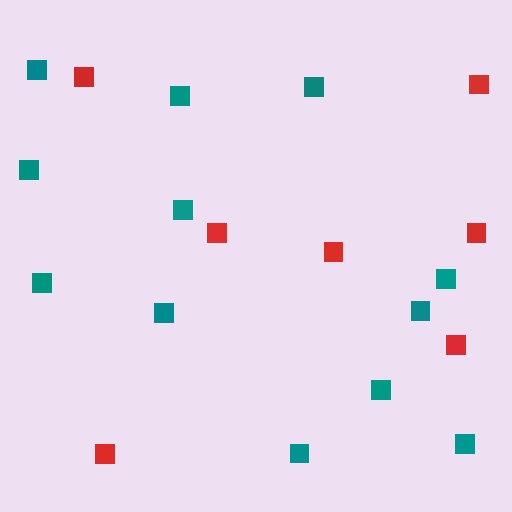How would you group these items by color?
There are 2 groups: one group of teal squares (12) and one group of red squares (7).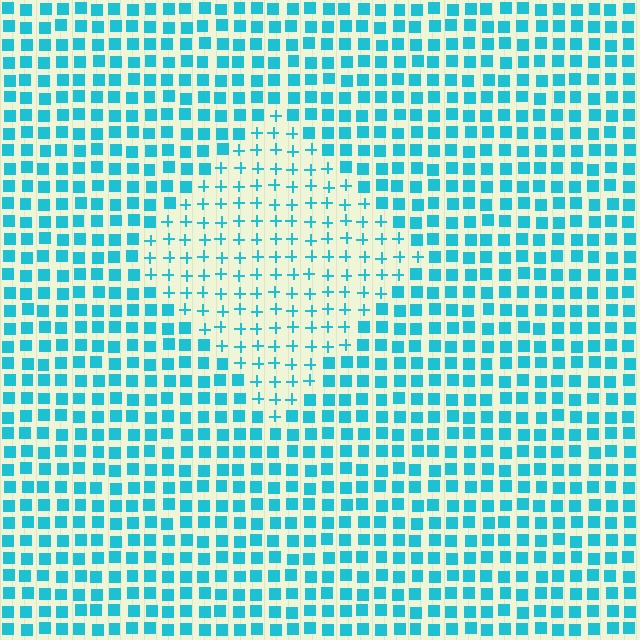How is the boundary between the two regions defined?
The boundary is defined by a change in element shape: plus signs inside vs. squares outside. All elements share the same color and spacing.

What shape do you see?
I see a diamond.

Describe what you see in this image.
The image is filled with small cyan elements arranged in a uniform grid. A diamond-shaped region contains plus signs, while the surrounding area contains squares. The boundary is defined purely by the change in element shape.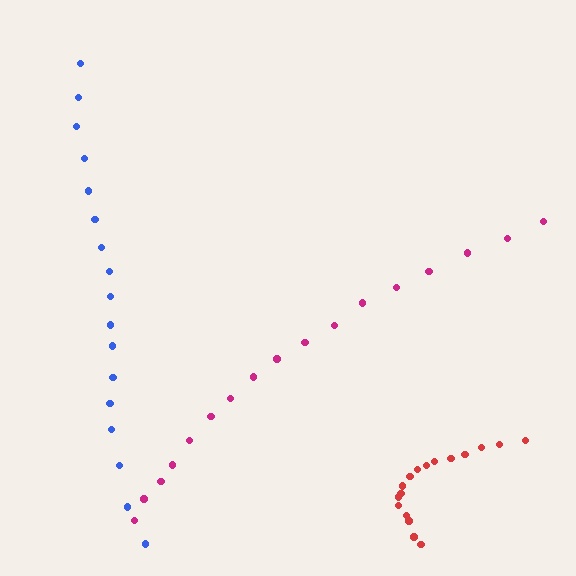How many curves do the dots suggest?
There are 3 distinct paths.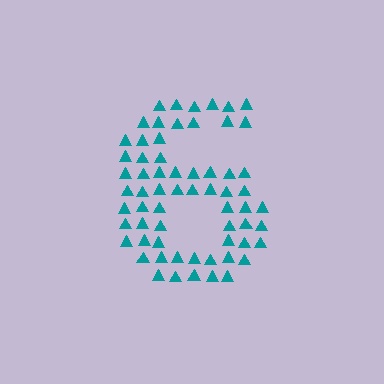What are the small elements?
The small elements are triangles.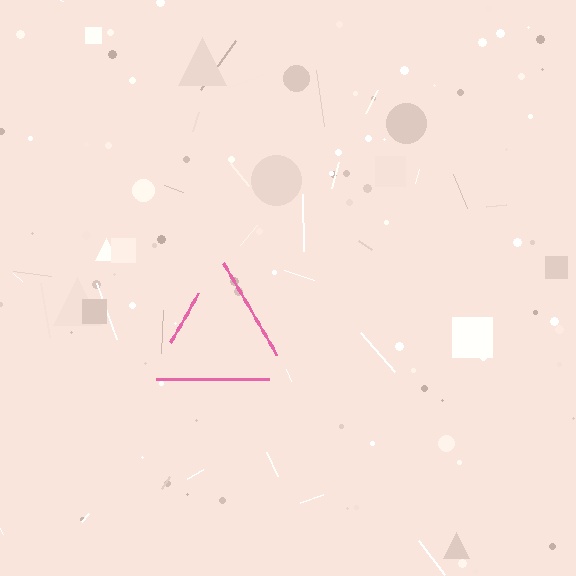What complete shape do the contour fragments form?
The contour fragments form a triangle.